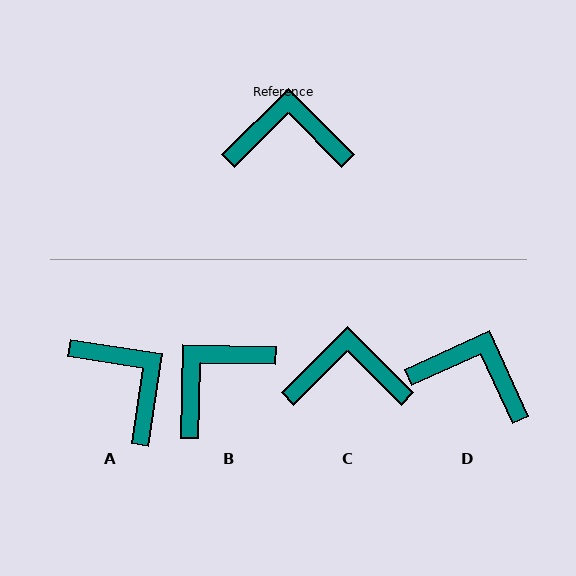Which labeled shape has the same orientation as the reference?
C.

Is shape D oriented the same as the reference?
No, it is off by about 21 degrees.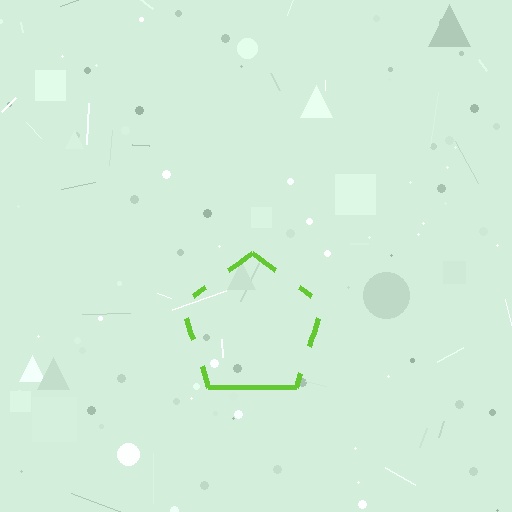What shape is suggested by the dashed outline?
The dashed outline suggests a pentagon.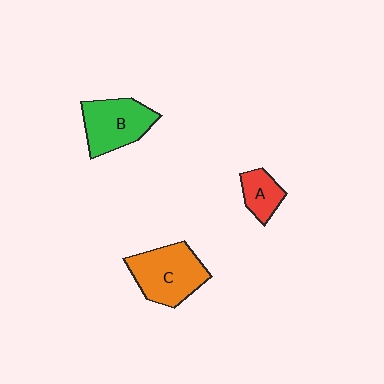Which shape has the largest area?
Shape C (orange).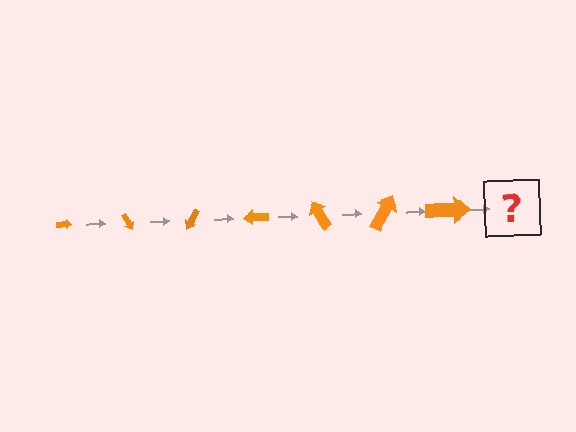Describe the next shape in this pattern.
It should be an arrow, larger than the previous one and rotated 420 degrees from the start.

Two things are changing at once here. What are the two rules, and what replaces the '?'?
The two rules are that the arrow grows larger each step and it rotates 60 degrees each step. The '?' should be an arrow, larger than the previous one and rotated 420 degrees from the start.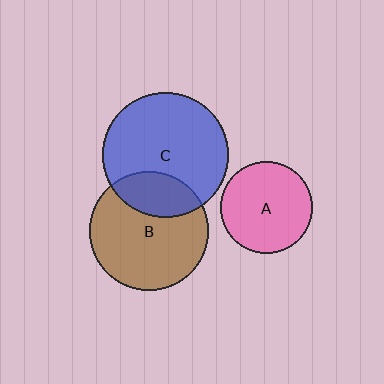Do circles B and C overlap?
Yes.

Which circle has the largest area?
Circle C (blue).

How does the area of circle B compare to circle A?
Approximately 1.7 times.